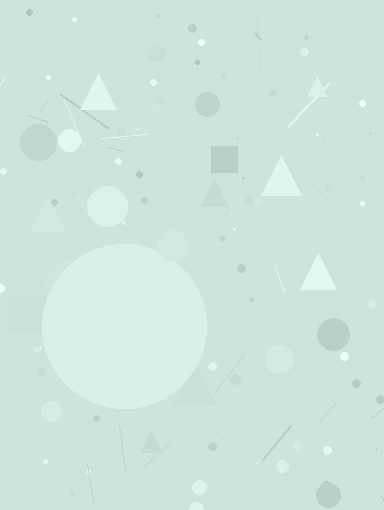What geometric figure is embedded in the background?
A circle is embedded in the background.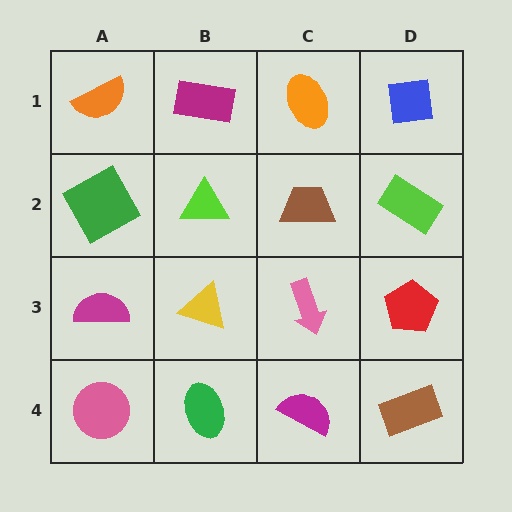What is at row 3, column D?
A red pentagon.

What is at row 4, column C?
A magenta semicircle.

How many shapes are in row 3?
4 shapes.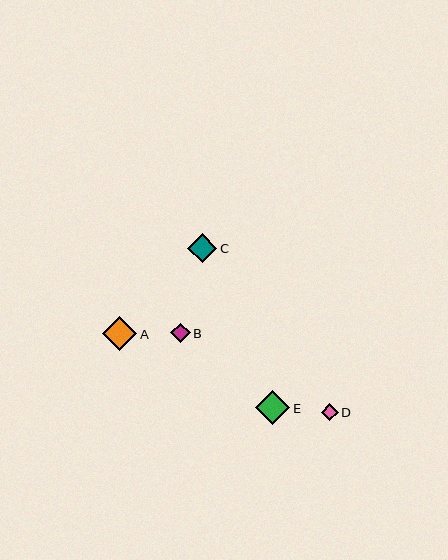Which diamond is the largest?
Diamond A is the largest with a size of approximately 34 pixels.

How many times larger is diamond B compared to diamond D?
Diamond B is approximately 1.1 times the size of diamond D.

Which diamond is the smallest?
Diamond D is the smallest with a size of approximately 17 pixels.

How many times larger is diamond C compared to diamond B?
Diamond C is approximately 1.5 times the size of diamond B.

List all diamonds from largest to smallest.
From largest to smallest: A, E, C, B, D.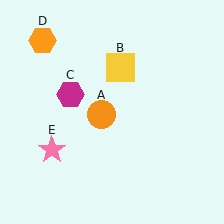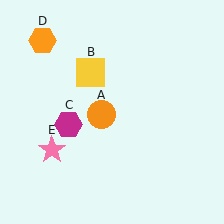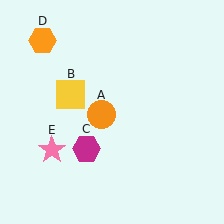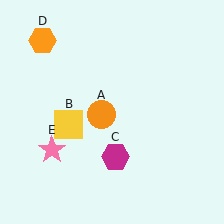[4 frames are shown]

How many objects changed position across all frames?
2 objects changed position: yellow square (object B), magenta hexagon (object C).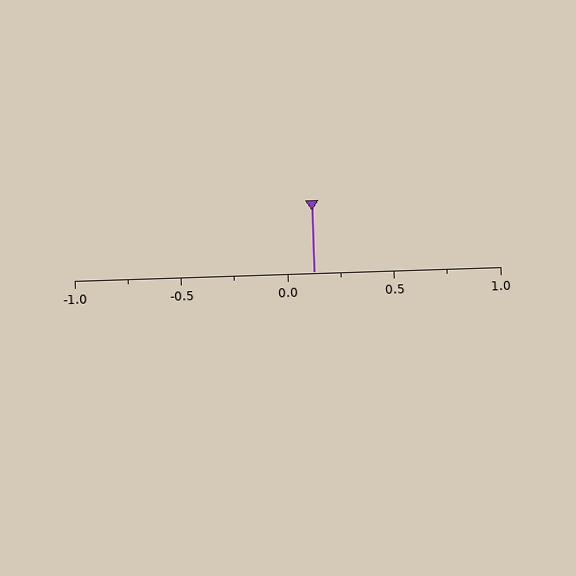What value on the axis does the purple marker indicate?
The marker indicates approximately 0.12.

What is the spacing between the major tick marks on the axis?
The major ticks are spaced 0.5 apart.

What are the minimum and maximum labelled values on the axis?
The axis runs from -1.0 to 1.0.